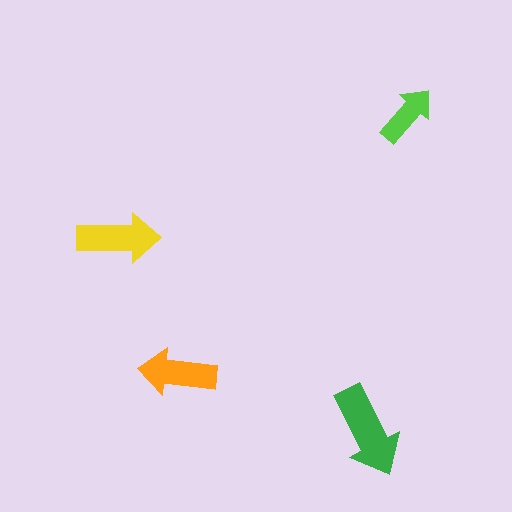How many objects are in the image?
There are 4 objects in the image.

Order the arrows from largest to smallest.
the green one, the yellow one, the orange one, the lime one.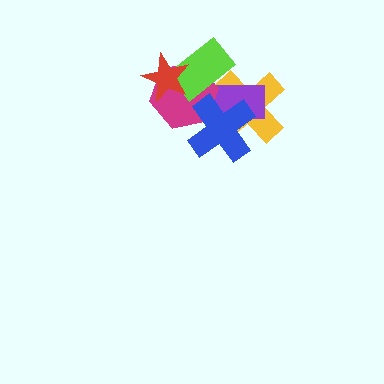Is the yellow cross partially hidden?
Yes, it is partially covered by another shape.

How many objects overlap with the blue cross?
3 objects overlap with the blue cross.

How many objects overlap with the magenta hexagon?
5 objects overlap with the magenta hexagon.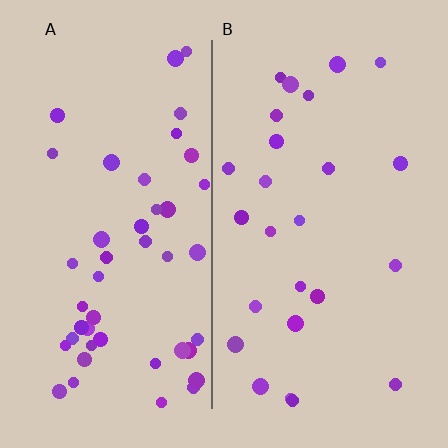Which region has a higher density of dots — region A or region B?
A (the left).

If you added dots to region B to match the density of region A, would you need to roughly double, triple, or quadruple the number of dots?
Approximately double.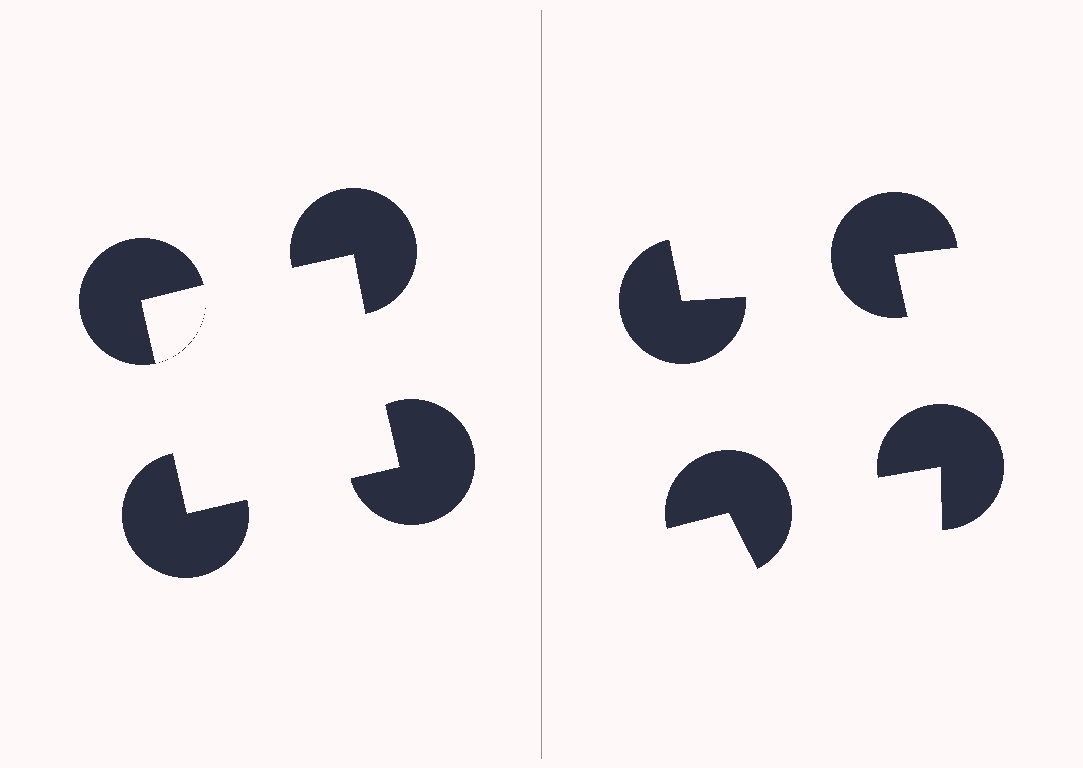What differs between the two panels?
The pac-man discs are positioned identically on both sides; only the wedge orientations differ. On the left they align to a square; on the right they are misaligned.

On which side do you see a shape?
An illusory square appears on the left side. On the right side the wedge cuts are rotated, so no coherent shape forms.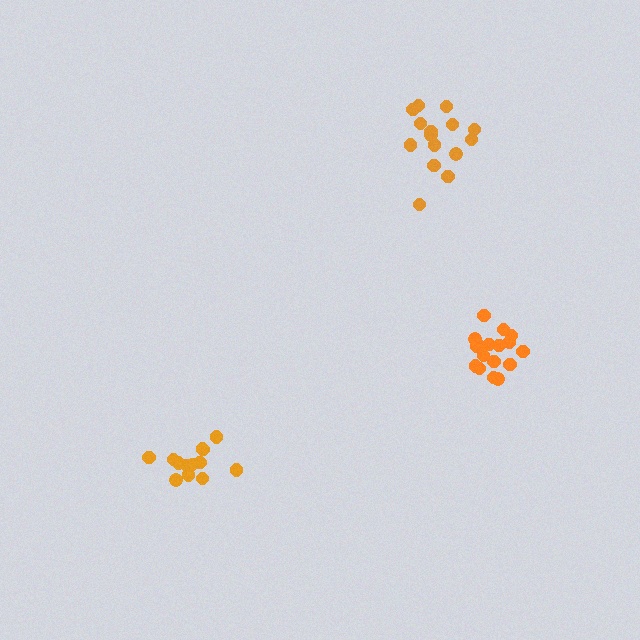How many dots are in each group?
Group 1: 15 dots, Group 2: 17 dots, Group 3: 13 dots (45 total).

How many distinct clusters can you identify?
There are 3 distinct clusters.